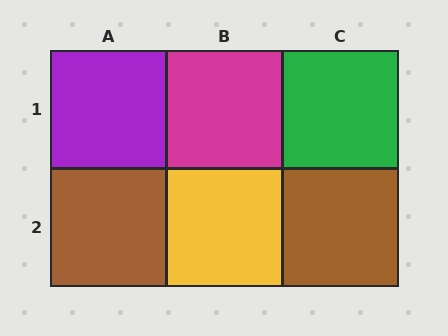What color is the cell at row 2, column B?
Yellow.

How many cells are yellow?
1 cell is yellow.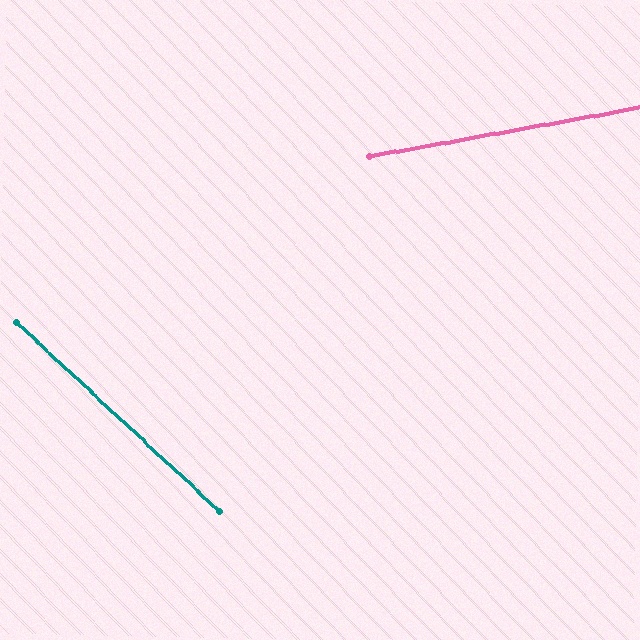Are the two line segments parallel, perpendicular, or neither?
Neither parallel nor perpendicular — they differ by about 53°.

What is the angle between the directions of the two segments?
Approximately 53 degrees.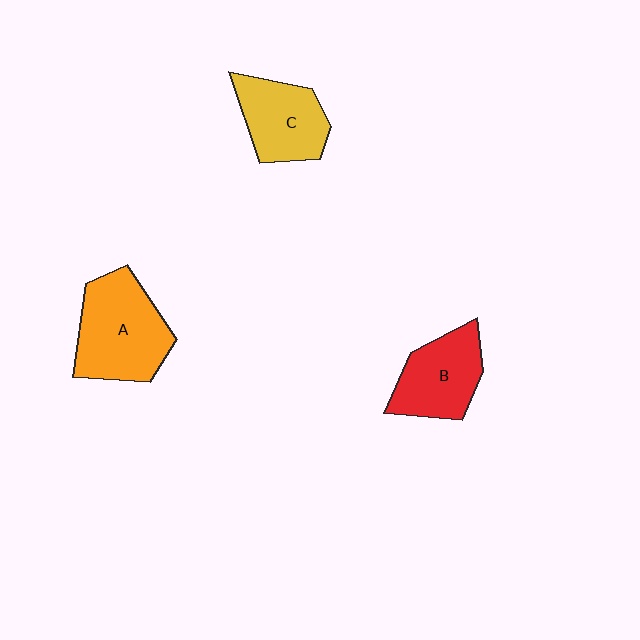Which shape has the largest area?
Shape A (orange).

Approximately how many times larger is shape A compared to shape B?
Approximately 1.3 times.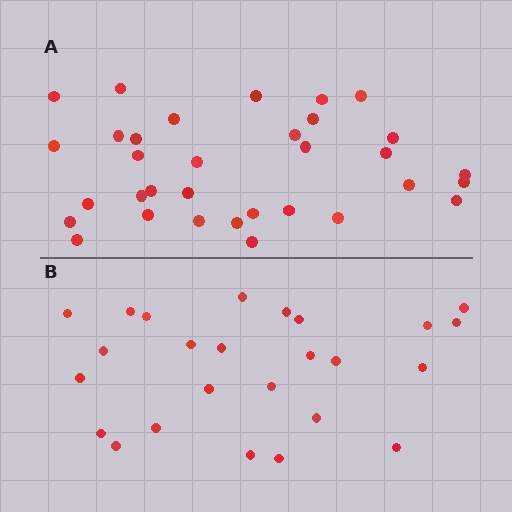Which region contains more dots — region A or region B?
Region A (the top region) has more dots.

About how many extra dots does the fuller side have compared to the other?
Region A has roughly 8 or so more dots than region B.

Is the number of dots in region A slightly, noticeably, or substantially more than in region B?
Region A has noticeably more, but not dramatically so. The ratio is roughly 1.3 to 1.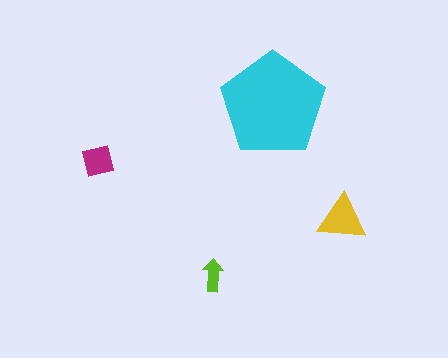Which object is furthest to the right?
The yellow triangle is rightmost.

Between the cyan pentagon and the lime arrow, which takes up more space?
The cyan pentagon.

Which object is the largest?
The cyan pentagon.